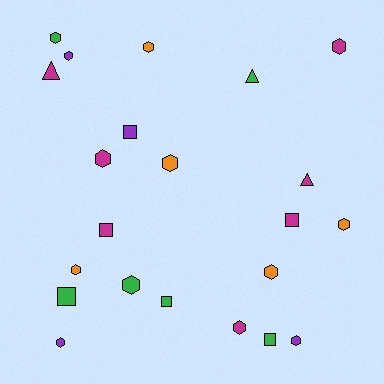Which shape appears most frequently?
Hexagon, with 13 objects.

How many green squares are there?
There are 3 green squares.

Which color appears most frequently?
Magenta, with 7 objects.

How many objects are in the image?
There are 22 objects.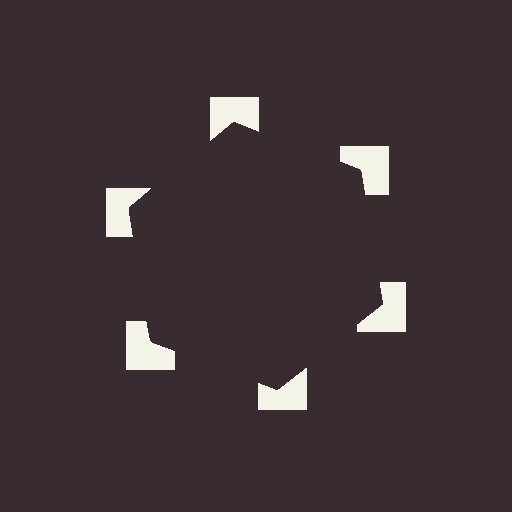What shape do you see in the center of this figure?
An illusory hexagon — its edges are inferred from the aligned wedge cuts in the notched squares, not physically drawn.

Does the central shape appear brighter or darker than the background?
It typically appears slightly darker than the background, even though no actual brightness change is drawn.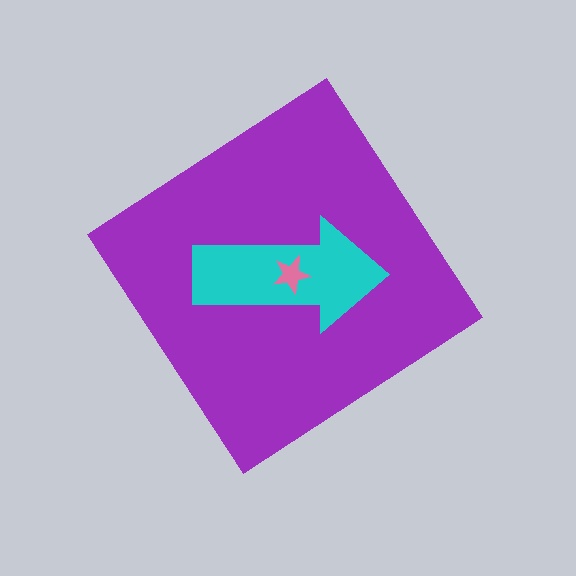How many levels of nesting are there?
3.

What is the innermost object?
The pink star.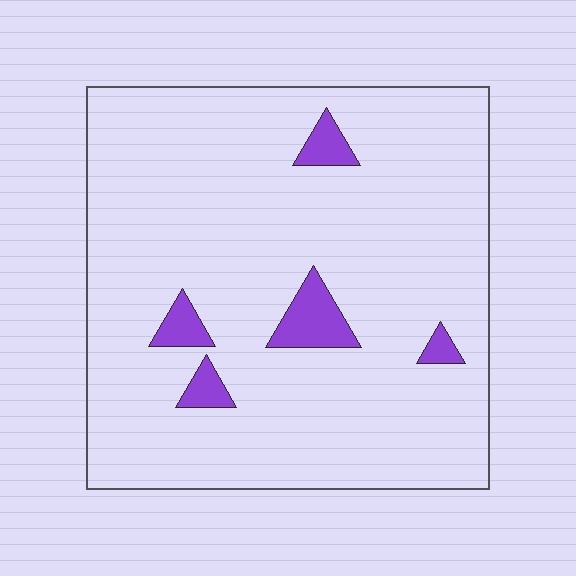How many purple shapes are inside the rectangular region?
5.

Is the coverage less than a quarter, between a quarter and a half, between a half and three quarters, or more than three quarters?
Less than a quarter.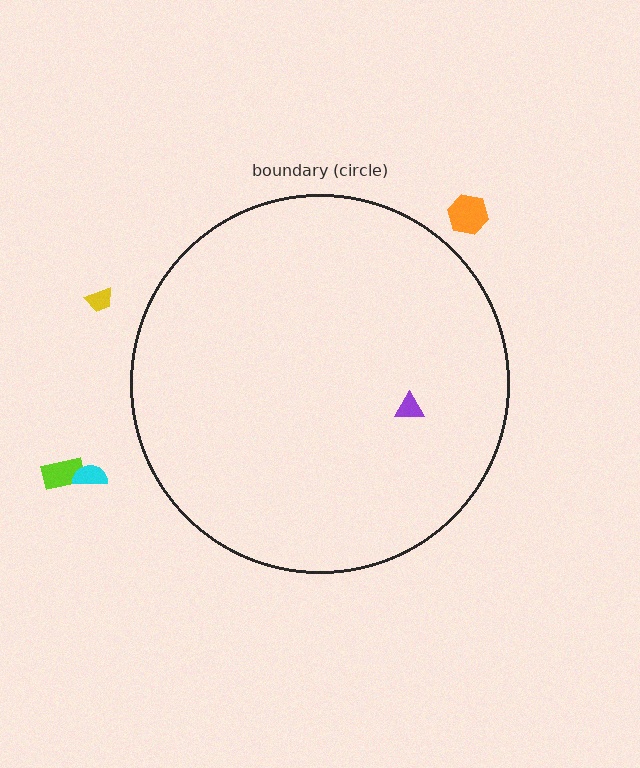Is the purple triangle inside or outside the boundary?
Inside.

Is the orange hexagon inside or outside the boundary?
Outside.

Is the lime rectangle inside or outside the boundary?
Outside.